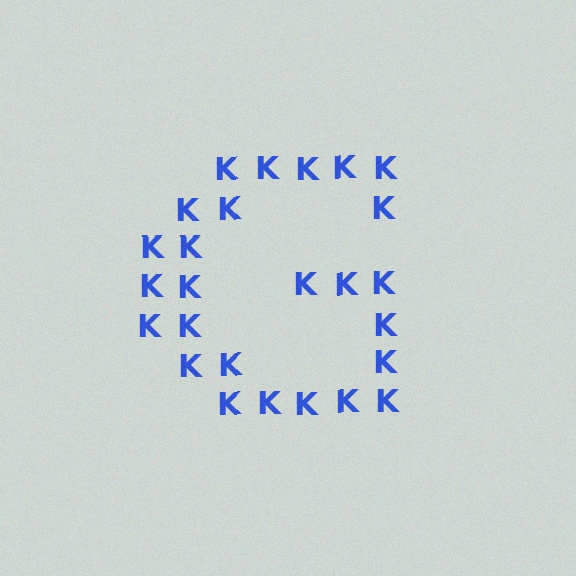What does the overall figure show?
The overall figure shows the letter G.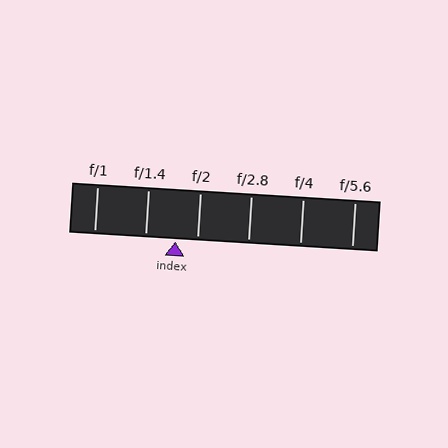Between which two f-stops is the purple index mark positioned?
The index mark is between f/1.4 and f/2.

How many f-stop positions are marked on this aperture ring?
There are 6 f-stop positions marked.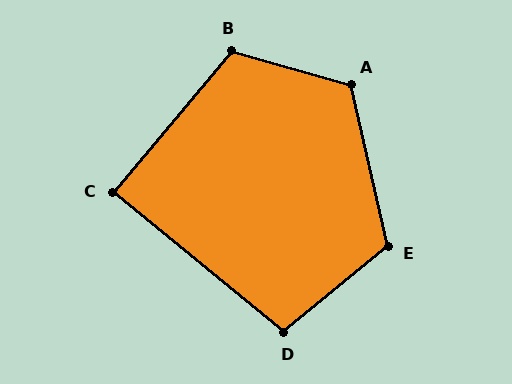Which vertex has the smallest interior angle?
C, at approximately 89 degrees.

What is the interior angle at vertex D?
Approximately 101 degrees (obtuse).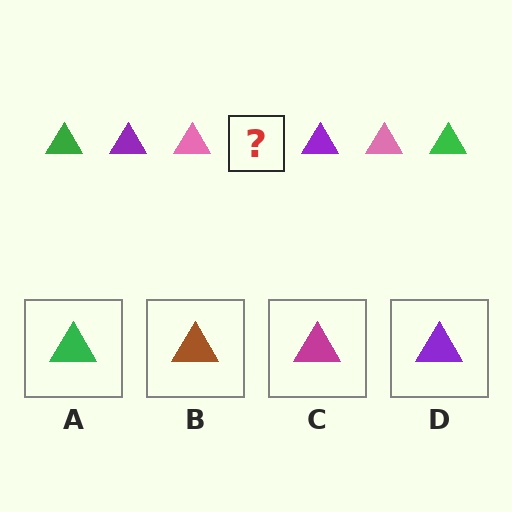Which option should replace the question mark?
Option A.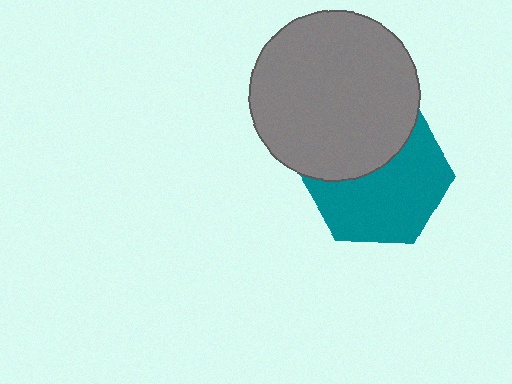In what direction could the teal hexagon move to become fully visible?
The teal hexagon could move down. That would shift it out from behind the gray circle entirely.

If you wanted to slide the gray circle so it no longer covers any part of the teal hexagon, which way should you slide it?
Slide it up — that is the most direct way to separate the two shapes.